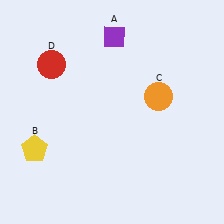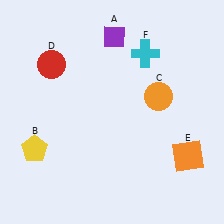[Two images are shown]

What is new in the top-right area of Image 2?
A cyan cross (F) was added in the top-right area of Image 2.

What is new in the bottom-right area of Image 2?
An orange square (E) was added in the bottom-right area of Image 2.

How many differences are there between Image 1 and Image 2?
There are 2 differences between the two images.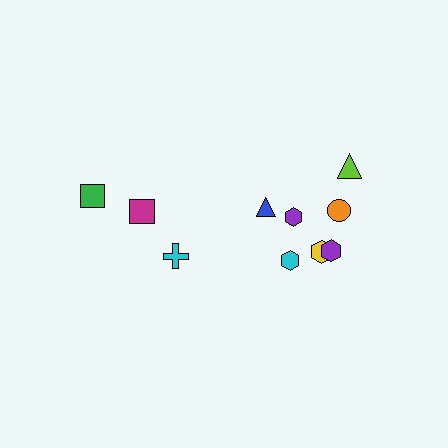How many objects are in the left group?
There are 3 objects.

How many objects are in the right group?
There are 7 objects.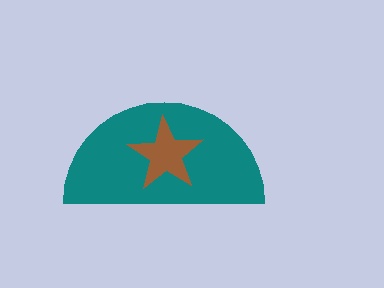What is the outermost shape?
The teal semicircle.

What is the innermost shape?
The brown star.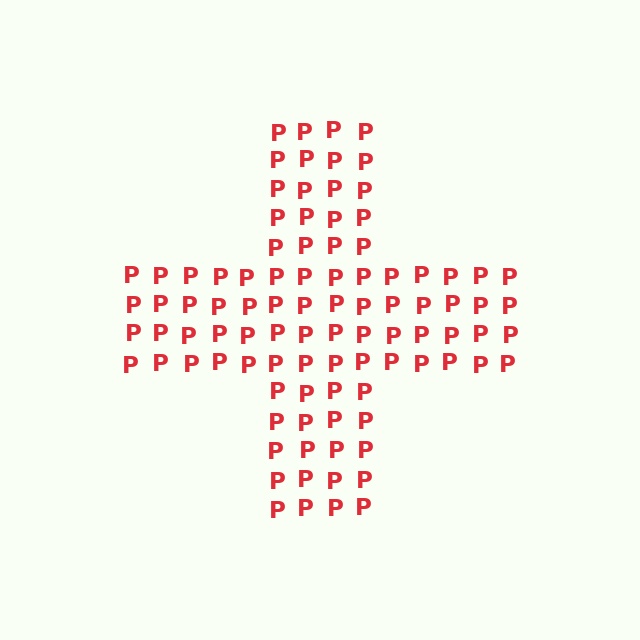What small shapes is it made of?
It is made of small letter P's.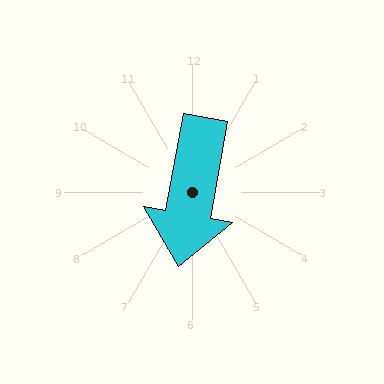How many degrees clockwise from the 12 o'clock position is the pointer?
Approximately 190 degrees.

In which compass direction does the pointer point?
South.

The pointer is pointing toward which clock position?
Roughly 6 o'clock.